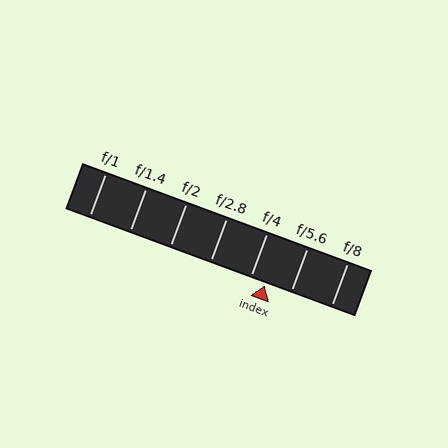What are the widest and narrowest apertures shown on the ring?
The widest aperture shown is f/1 and the narrowest is f/8.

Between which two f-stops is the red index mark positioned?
The index mark is between f/4 and f/5.6.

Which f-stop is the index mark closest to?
The index mark is closest to f/4.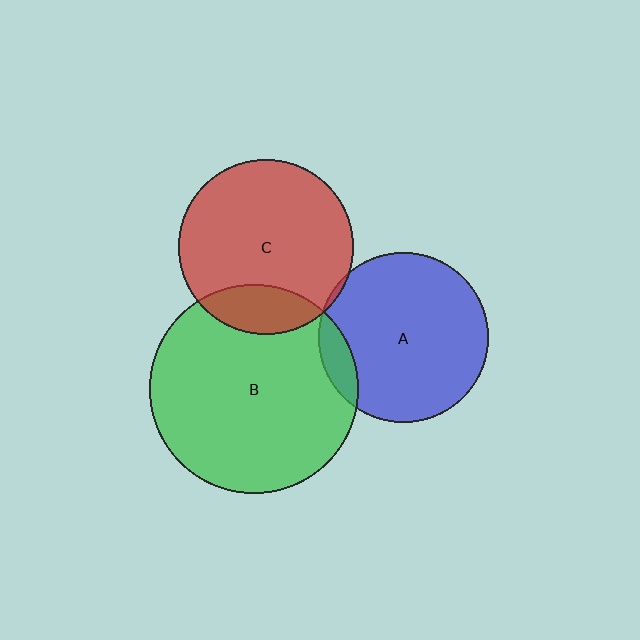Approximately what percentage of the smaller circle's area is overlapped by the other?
Approximately 10%.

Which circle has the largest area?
Circle B (green).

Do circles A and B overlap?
Yes.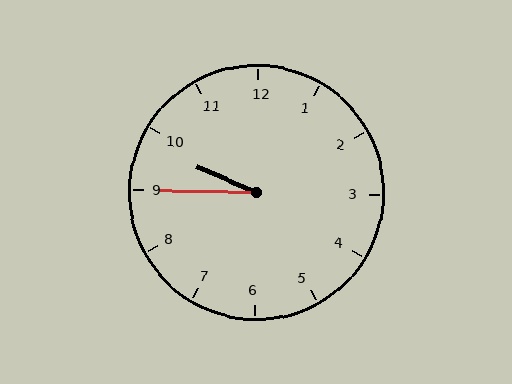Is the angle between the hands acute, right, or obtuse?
It is acute.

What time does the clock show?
9:45.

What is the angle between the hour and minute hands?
Approximately 22 degrees.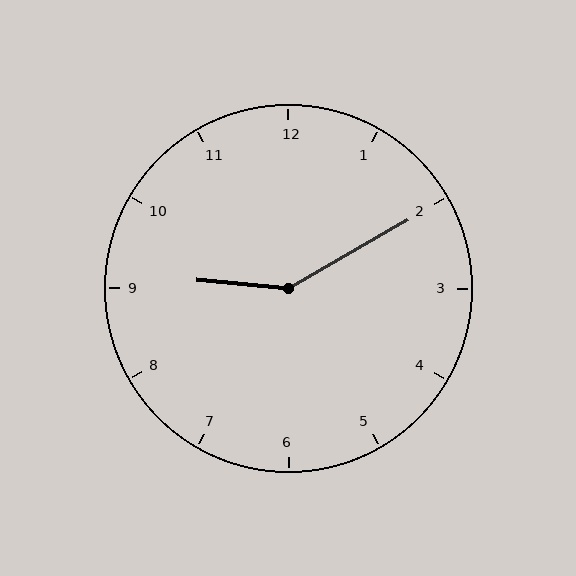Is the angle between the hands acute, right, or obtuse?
It is obtuse.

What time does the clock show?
9:10.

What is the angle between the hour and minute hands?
Approximately 145 degrees.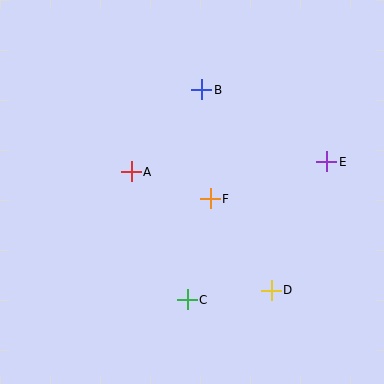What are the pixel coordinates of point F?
Point F is at (210, 199).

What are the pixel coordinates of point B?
Point B is at (202, 90).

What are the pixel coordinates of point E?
Point E is at (327, 162).